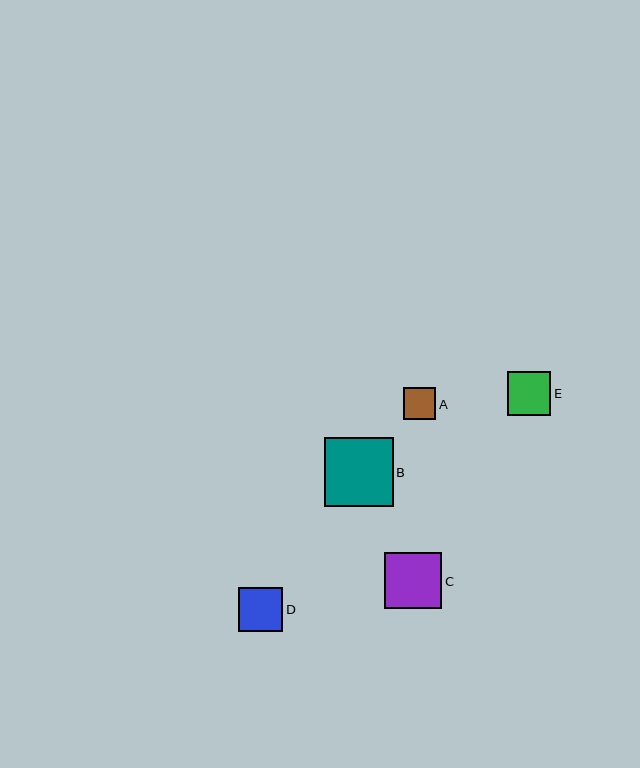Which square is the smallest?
Square A is the smallest with a size of approximately 33 pixels.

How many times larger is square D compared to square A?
Square D is approximately 1.4 times the size of square A.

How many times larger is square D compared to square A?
Square D is approximately 1.4 times the size of square A.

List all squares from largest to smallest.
From largest to smallest: B, C, D, E, A.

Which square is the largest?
Square B is the largest with a size of approximately 69 pixels.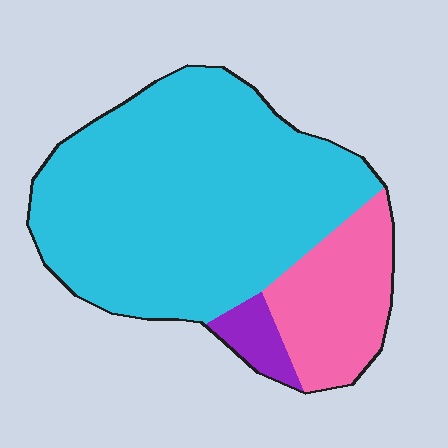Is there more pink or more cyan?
Cyan.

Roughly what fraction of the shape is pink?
Pink takes up about one fifth (1/5) of the shape.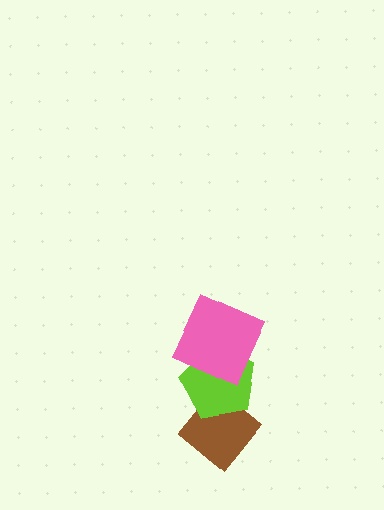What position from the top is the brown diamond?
The brown diamond is 3rd from the top.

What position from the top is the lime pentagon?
The lime pentagon is 2nd from the top.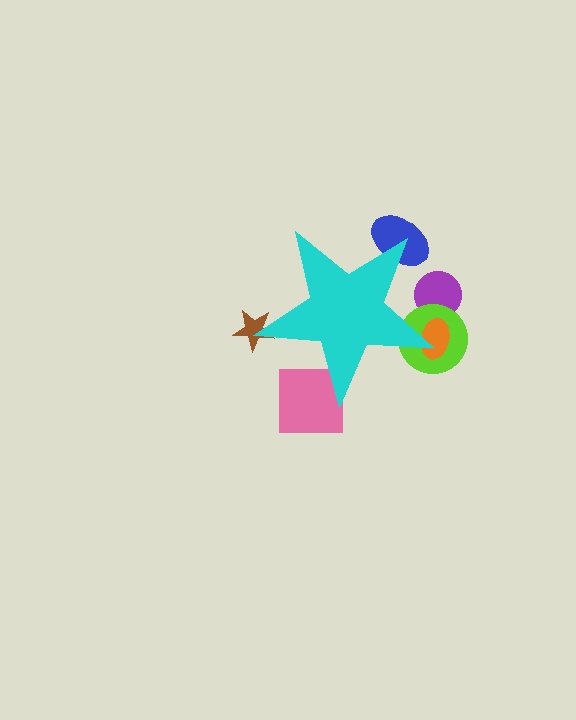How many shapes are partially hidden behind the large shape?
6 shapes are partially hidden.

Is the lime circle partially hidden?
Yes, the lime circle is partially hidden behind the cyan star.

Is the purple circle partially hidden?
Yes, the purple circle is partially hidden behind the cyan star.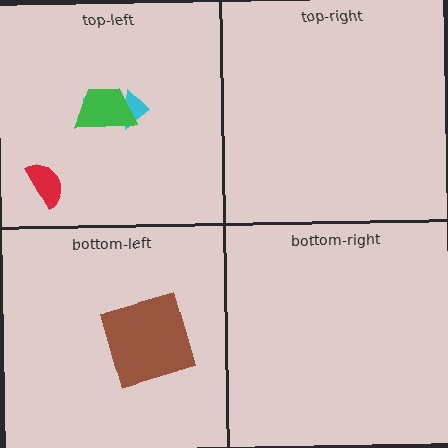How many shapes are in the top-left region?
3.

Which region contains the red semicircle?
The top-left region.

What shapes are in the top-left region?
The cyan arrow, the red semicircle, the green trapezoid.